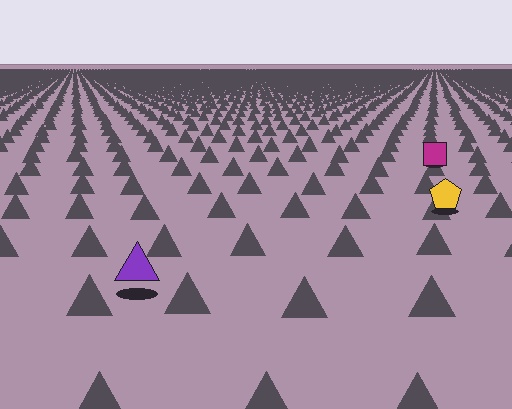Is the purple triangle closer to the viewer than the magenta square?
Yes. The purple triangle is closer — you can tell from the texture gradient: the ground texture is coarser near it.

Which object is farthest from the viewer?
The magenta square is farthest from the viewer. It appears smaller and the ground texture around it is denser.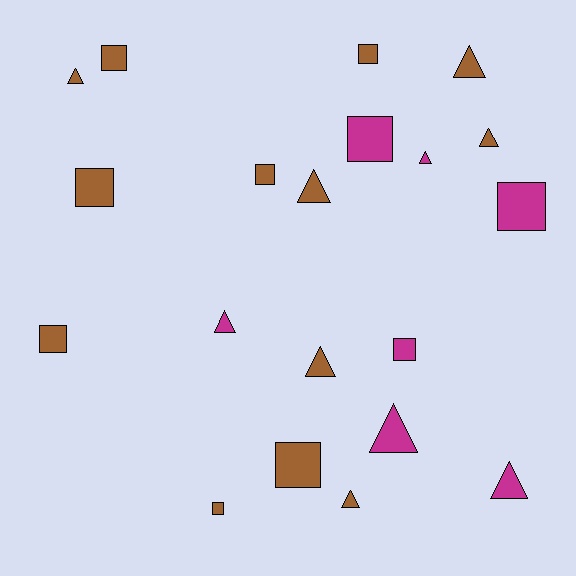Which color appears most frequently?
Brown, with 13 objects.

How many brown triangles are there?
There are 6 brown triangles.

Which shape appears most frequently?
Square, with 10 objects.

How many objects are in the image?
There are 20 objects.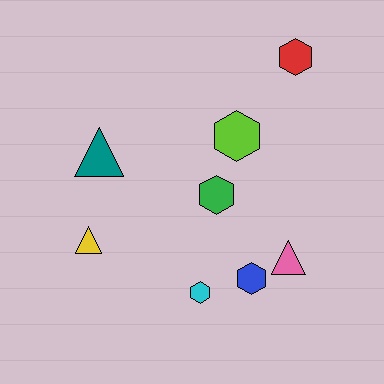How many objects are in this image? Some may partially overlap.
There are 8 objects.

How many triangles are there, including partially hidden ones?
There are 3 triangles.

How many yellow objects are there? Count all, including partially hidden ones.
There is 1 yellow object.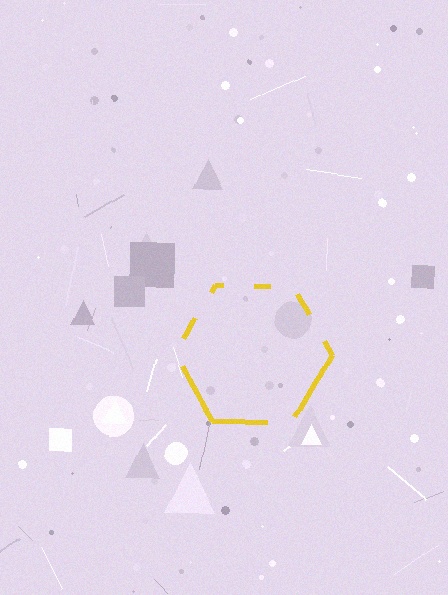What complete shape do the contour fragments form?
The contour fragments form a hexagon.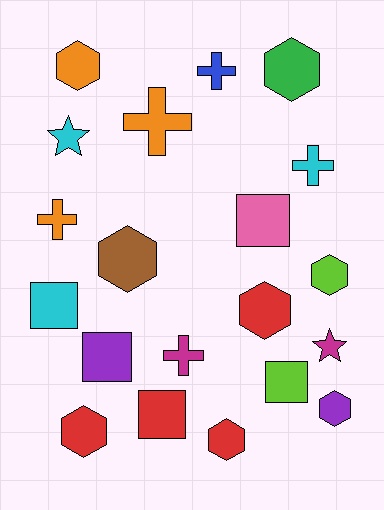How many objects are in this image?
There are 20 objects.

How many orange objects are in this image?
There are 3 orange objects.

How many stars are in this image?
There are 2 stars.